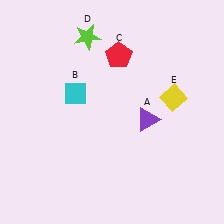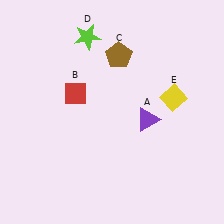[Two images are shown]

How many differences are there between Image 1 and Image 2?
There are 2 differences between the two images.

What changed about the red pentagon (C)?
In Image 1, C is red. In Image 2, it changed to brown.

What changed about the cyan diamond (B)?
In Image 1, B is cyan. In Image 2, it changed to red.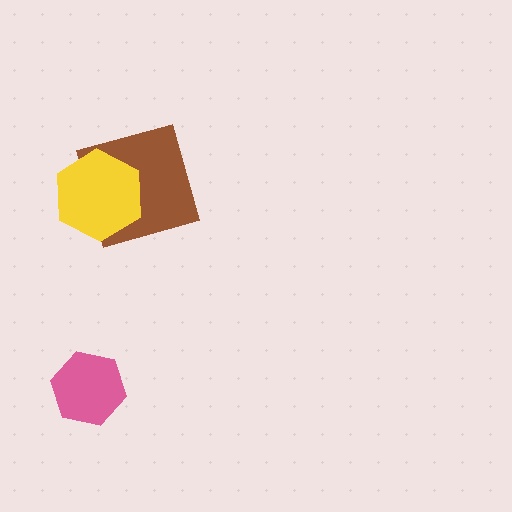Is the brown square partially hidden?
Yes, it is partially covered by another shape.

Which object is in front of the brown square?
The yellow hexagon is in front of the brown square.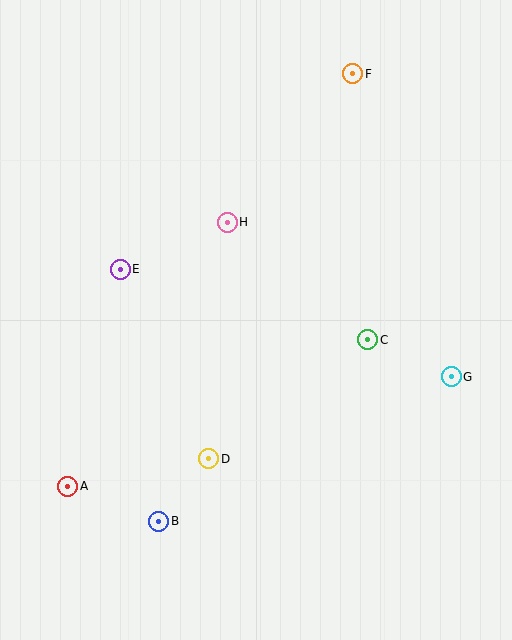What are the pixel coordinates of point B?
Point B is at (159, 521).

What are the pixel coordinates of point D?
Point D is at (209, 459).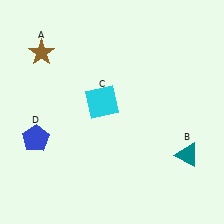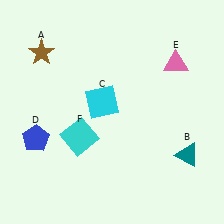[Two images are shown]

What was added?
A pink triangle (E), a cyan square (F) were added in Image 2.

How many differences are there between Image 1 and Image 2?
There are 2 differences between the two images.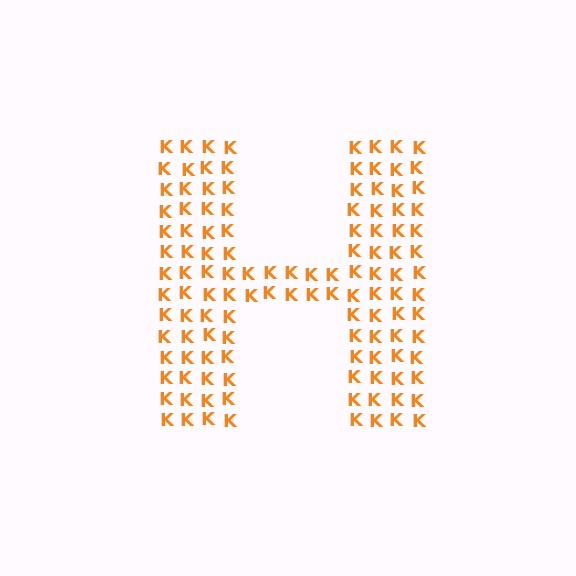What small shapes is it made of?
It is made of small letter K's.